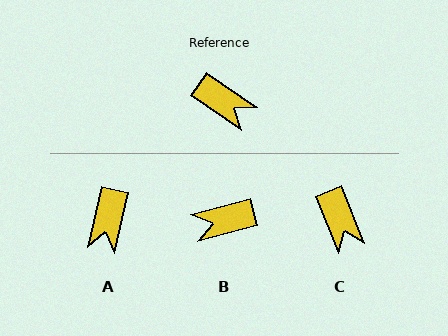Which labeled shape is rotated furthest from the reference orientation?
B, about 131 degrees away.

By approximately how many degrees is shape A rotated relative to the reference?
Approximately 68 degrees clockwise.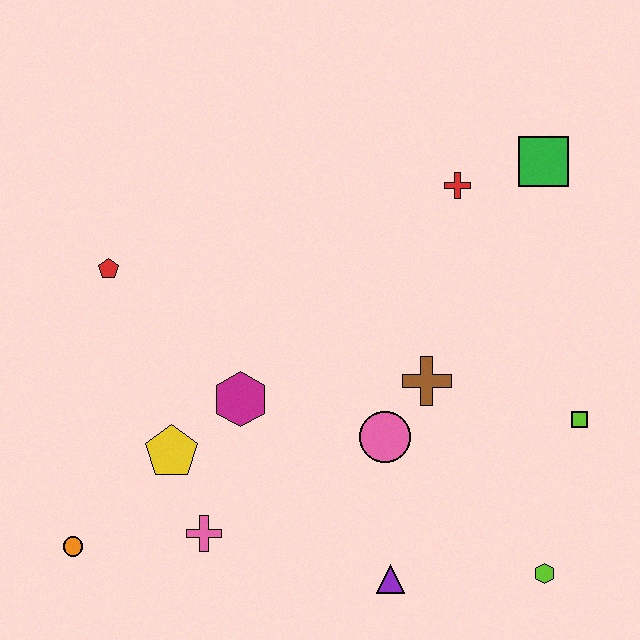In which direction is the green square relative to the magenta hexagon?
The green square is to the right of the magenta hexagon.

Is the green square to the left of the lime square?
Yes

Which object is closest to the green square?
The red cross is closest to the green square.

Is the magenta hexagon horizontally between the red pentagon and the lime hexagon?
Yes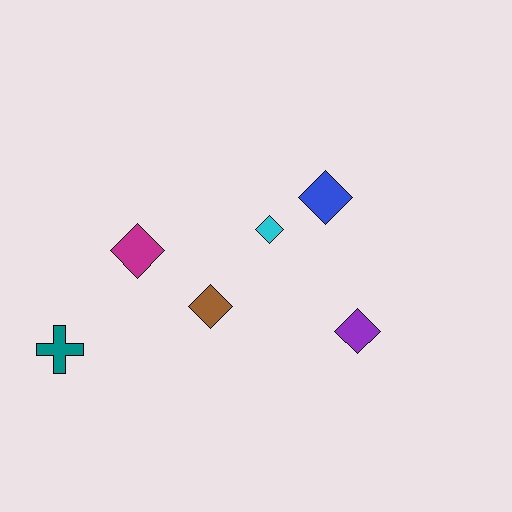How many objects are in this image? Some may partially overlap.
There are 6 objects.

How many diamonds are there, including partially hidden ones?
There are 5 diamonds.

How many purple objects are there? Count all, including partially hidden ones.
There is 1 purple object.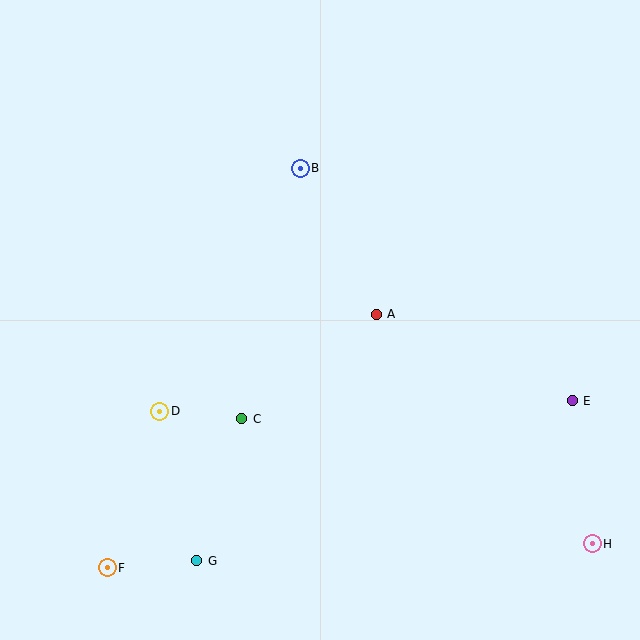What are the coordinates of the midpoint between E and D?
The midpoint between E and D is at (366, 406).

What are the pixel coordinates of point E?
Point E is at (572, 401).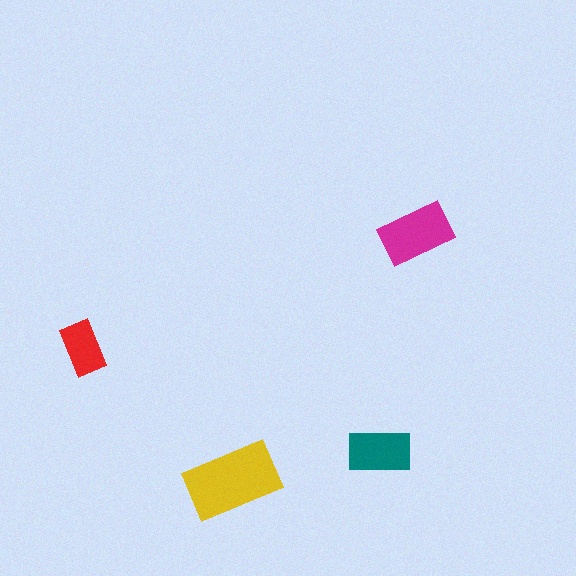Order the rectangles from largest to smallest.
the yellow one, the magenta one, the teal one, the red one.